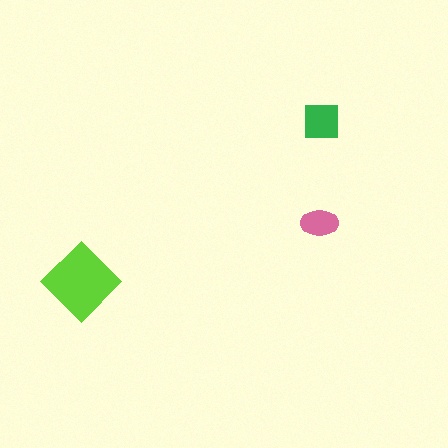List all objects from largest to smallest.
The lime diamond, the green square, the pink ellipse.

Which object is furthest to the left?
The lime diamond is leftmost.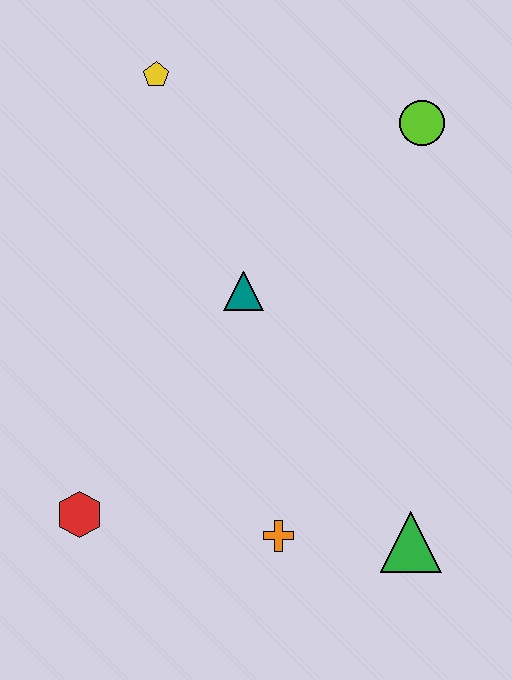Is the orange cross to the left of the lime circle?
Yes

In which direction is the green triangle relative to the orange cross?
The green triangle is to the right of the orange cross.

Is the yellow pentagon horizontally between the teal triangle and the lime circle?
No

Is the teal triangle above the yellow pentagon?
No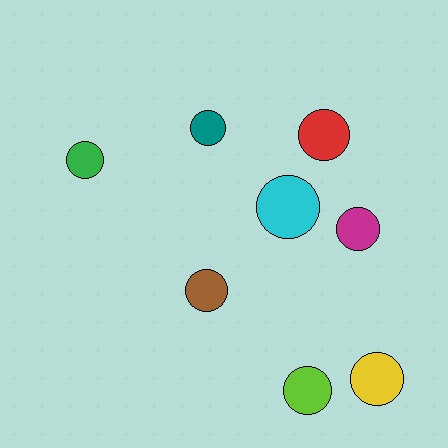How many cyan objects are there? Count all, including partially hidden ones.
There is 1 cyan object.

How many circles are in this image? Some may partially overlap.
There are 8 circles.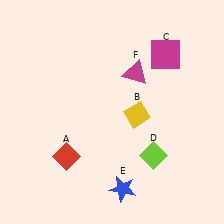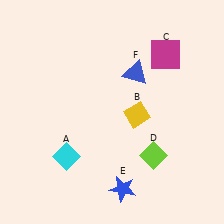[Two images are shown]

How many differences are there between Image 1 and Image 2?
There are 2 differences between the two images.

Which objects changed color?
A changed from red to cyan. F changed from magenta to blue.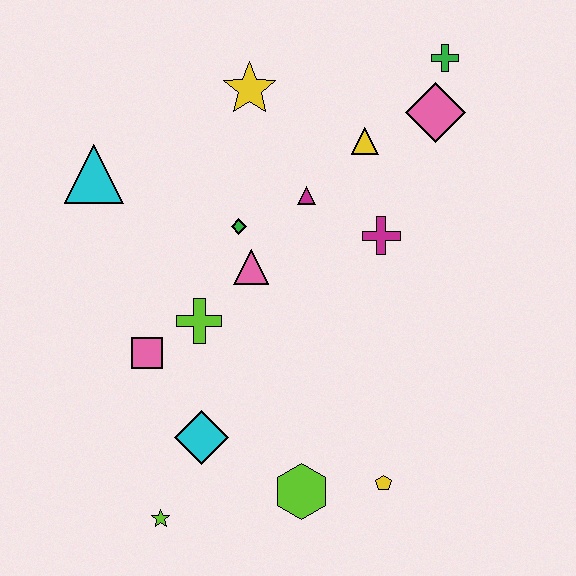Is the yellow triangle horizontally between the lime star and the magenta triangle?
No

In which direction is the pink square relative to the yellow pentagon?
The pink square is to the left of the yellow pentagon.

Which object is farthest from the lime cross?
The green cross is farthest from the lime cross.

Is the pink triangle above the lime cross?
Yes